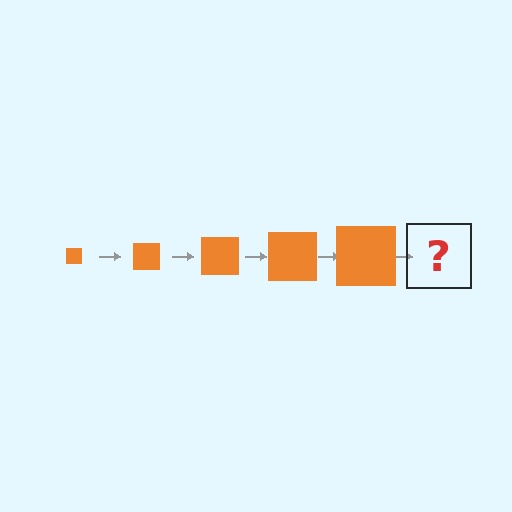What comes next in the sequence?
The next element should be an orange square, larger than the previous one.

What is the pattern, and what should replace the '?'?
The pattern is that the square gets progressively larger each step. The '?' should be an orange square, larger than the previous one.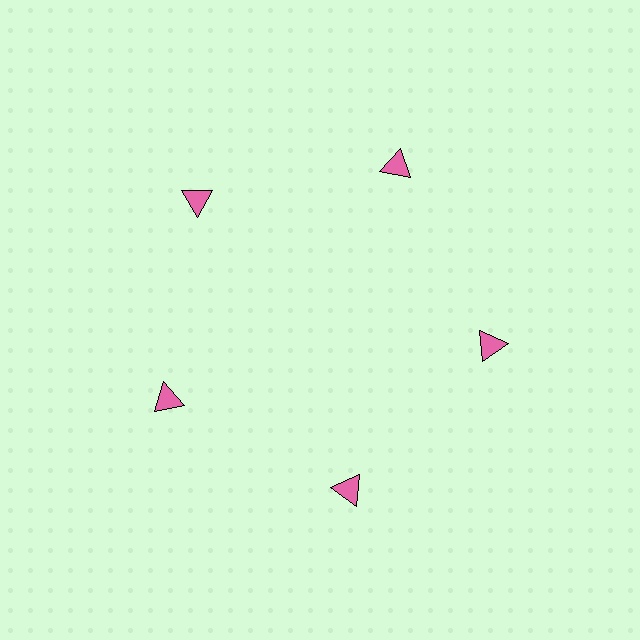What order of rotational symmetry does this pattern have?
This pattern has 5-fold rotational symmetry.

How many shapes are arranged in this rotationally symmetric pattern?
There are 5 shapes, arranged in 5 groups of 1.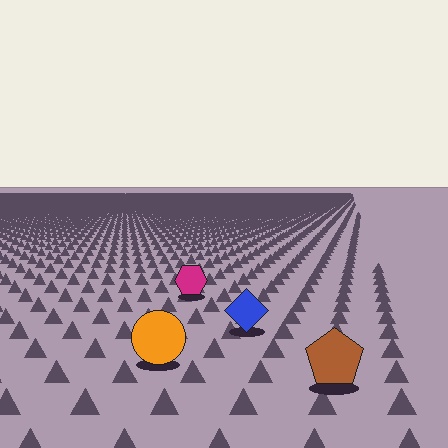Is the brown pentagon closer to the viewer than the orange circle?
Yes. The brown pentagon is closer — you can tell from the texture gradient: the ground texture is coarser near it.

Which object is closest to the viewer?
The brown pentagon is closest. The texture marks near it are larger and more spread out.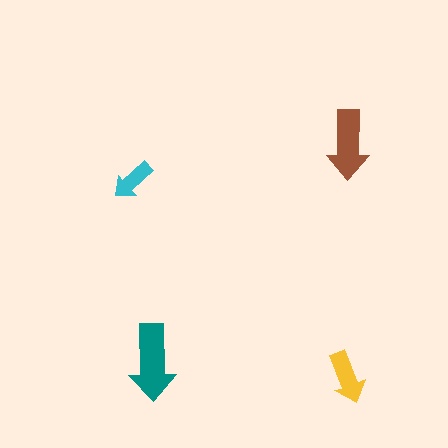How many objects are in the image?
There are 4 objects in the image.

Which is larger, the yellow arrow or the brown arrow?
The brown one.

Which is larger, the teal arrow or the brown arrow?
The teal one.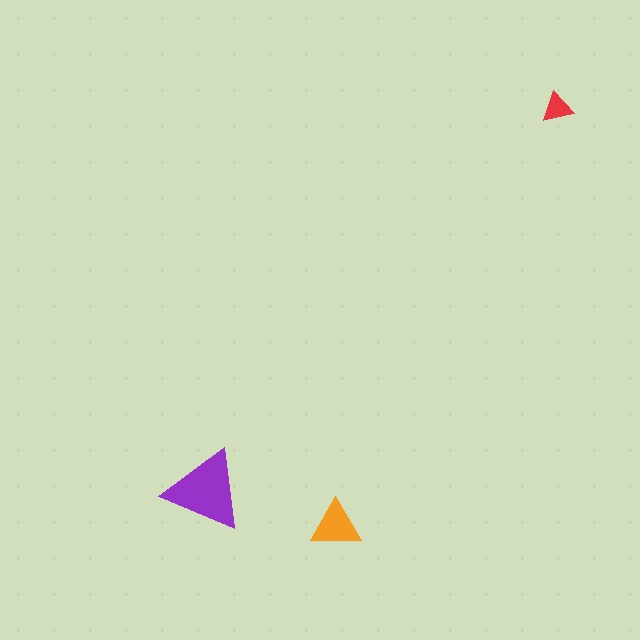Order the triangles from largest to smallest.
the purple one, the orange one, the red one.